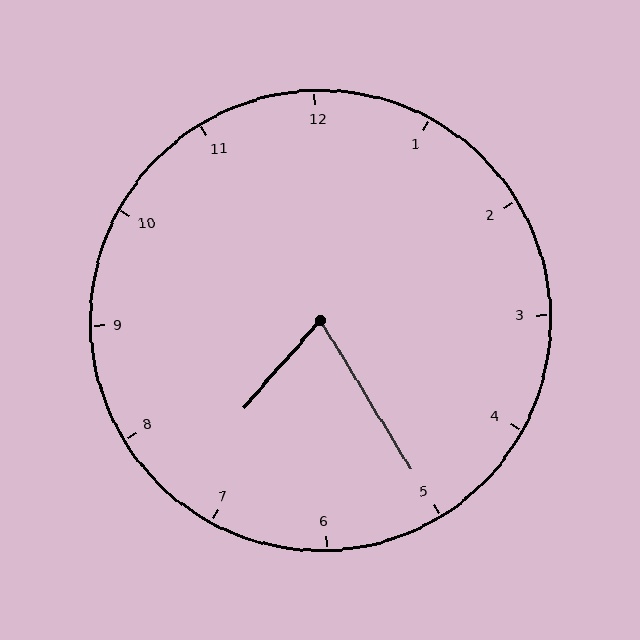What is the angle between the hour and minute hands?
Approximately 72 degrees.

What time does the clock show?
7:25.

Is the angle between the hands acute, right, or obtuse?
It is acute.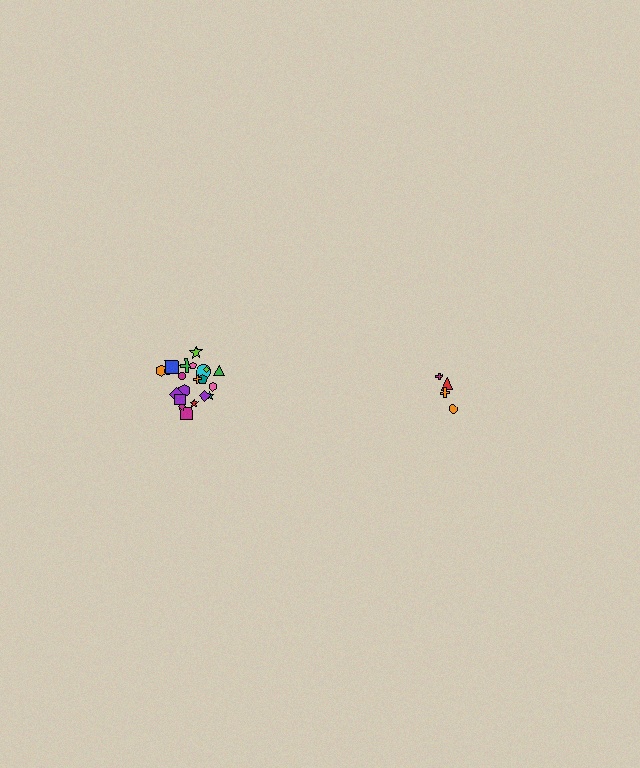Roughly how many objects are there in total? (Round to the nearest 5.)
Roughly 25 objects in total.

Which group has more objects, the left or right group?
The left group.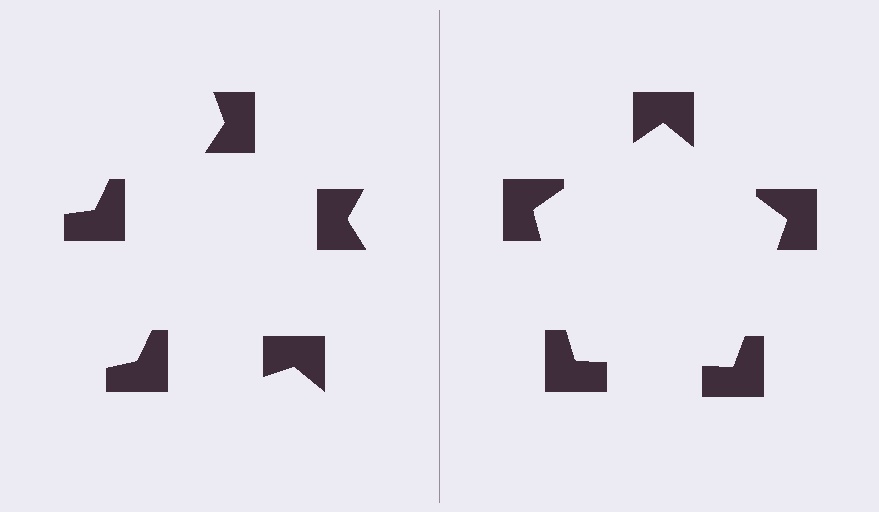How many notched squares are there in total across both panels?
10 — 5 on each side.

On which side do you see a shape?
An illusory pentagon appears on the right side. On the left side the wedge cuts are rotated, so no coherent shape forms.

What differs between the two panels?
The notched squares are positioned identically on both sides; only the wedge orientations differ. On the right they align to a pentagon; on the left they are misaligned.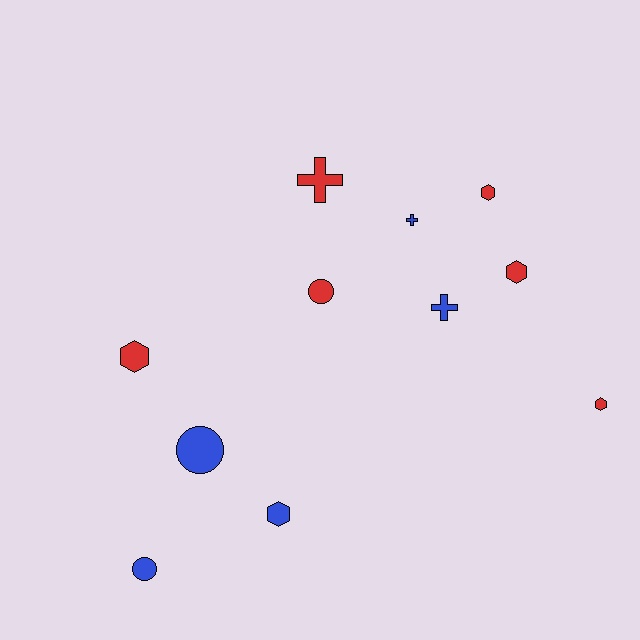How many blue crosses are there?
There are 2 blue crosses.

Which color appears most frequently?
Red, with 6 objects.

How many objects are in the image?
There are 11 objects.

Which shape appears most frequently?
Hexagon, with 5 objects.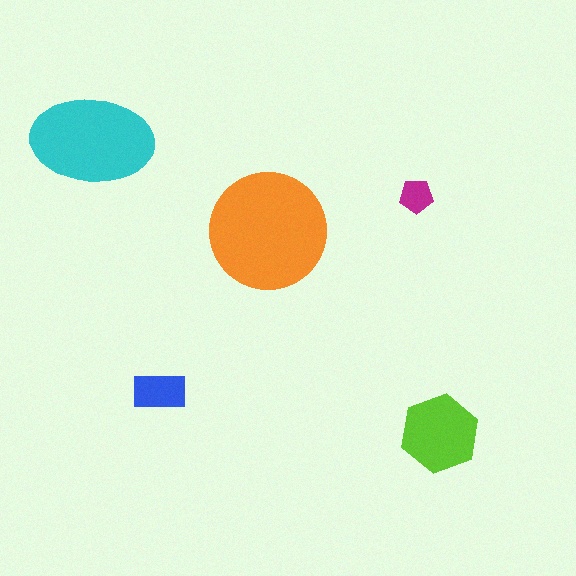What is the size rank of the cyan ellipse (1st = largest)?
2nd.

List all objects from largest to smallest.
The orange circle, the cyan ellipse, the lime hexagon, the blue rectangle, the magenta pentagon.